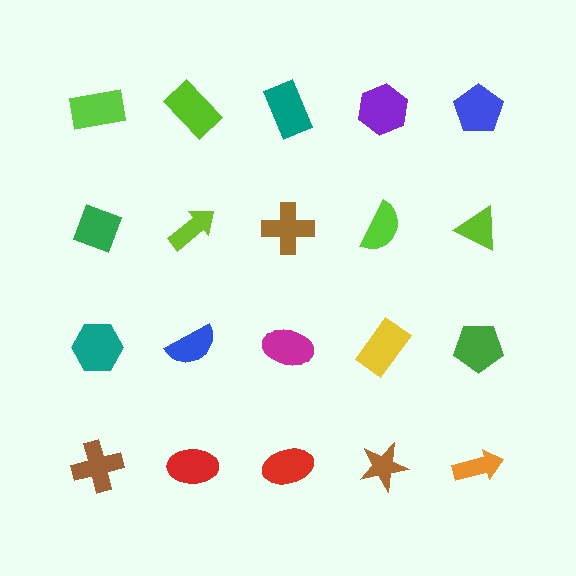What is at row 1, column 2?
A lime rectangle.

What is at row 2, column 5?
A lime triangle.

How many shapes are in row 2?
5 shapes.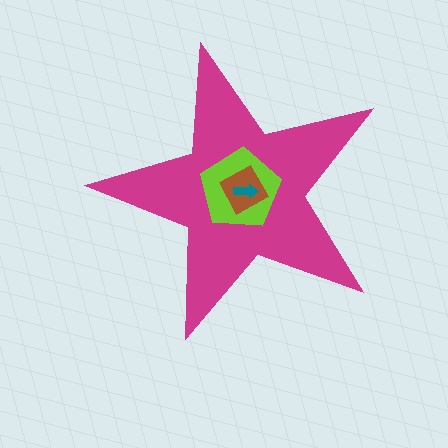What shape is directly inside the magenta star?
The lime pentagon.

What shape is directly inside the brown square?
The teal arrow.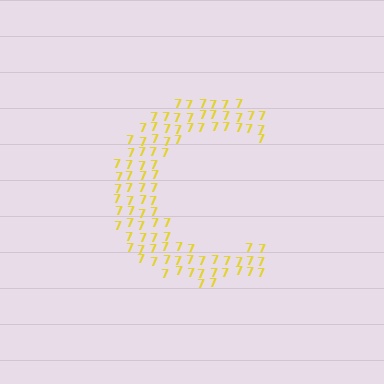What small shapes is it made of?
It is made of small digit 7's.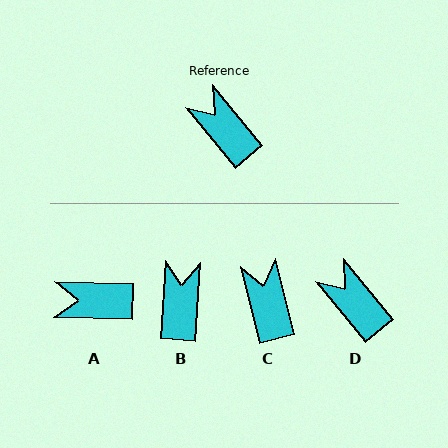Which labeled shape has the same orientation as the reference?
D.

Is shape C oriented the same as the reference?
No, it is off by about 25 degrees.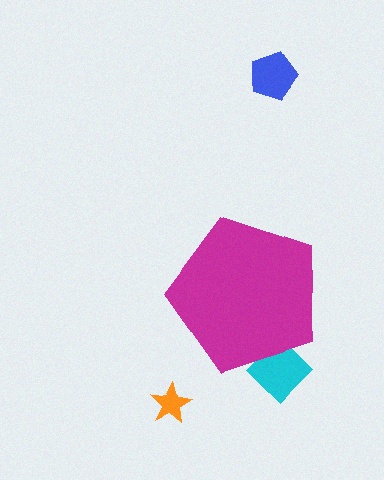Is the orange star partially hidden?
No, the orange star is fully visible.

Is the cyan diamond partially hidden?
Yes, the cyan diamond is partially hidden behind the magenta pentagon.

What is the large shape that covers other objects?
A magenta pentagon.